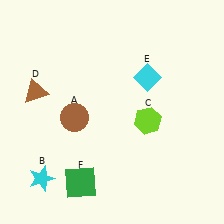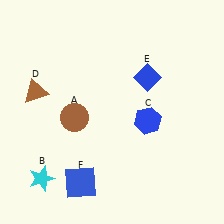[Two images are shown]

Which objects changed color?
C changed from lime to blue. E changed from cyan to blue. F changed from green to blue.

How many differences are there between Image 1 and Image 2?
There are 3 differences between the two images.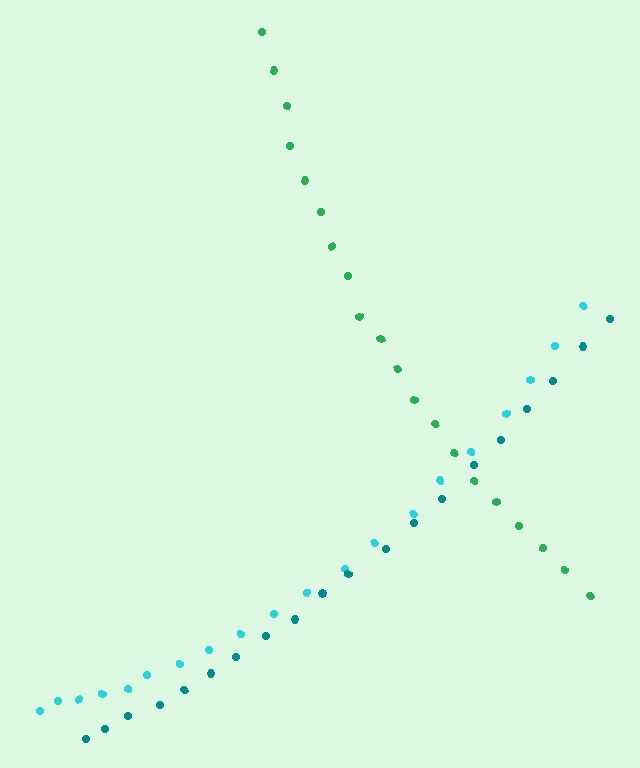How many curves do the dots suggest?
There are 3 distinct paths.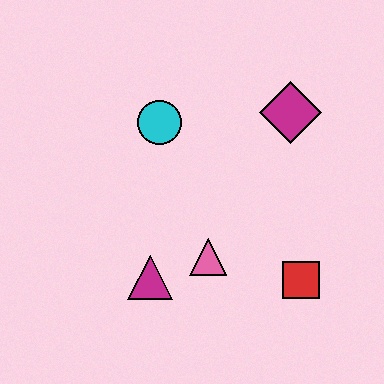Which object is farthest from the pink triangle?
The magenta diamond is farthest from the pink triangle.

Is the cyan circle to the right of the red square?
No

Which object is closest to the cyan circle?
The magenta diamond is closest to the cyan circle.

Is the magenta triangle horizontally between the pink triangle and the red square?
No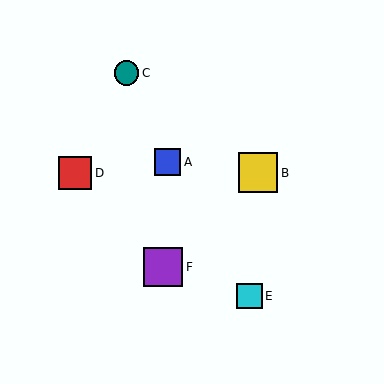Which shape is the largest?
The purple square (labeled F) is the largest.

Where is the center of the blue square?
The center of the blue square is at (168, 162).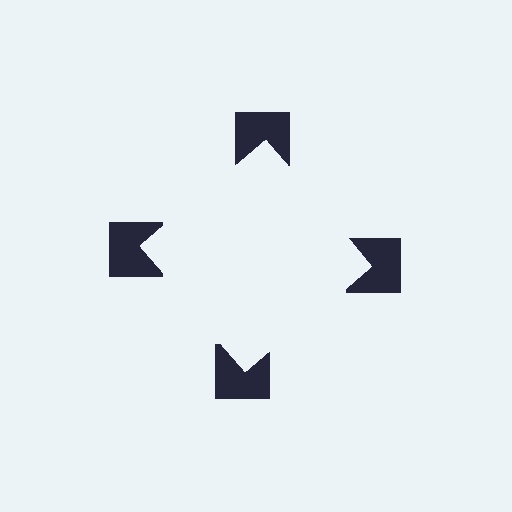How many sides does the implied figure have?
4 sides.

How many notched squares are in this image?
There are 4 — one at each vertex of the illusory square.